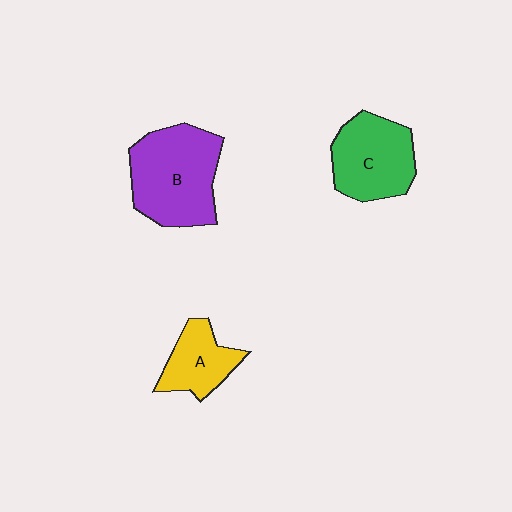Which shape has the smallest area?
Shape A (yellow).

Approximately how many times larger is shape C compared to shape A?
Approximately 1.5 times.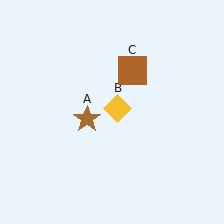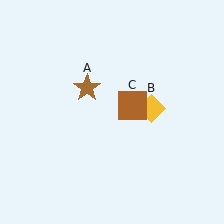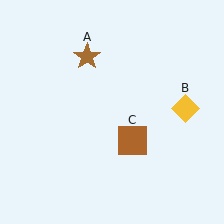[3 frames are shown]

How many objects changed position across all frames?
3 objects changed position: brown star (object A), yellow diamond (object B), brown square (object C).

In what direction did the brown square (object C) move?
The brown square (object C) moved down.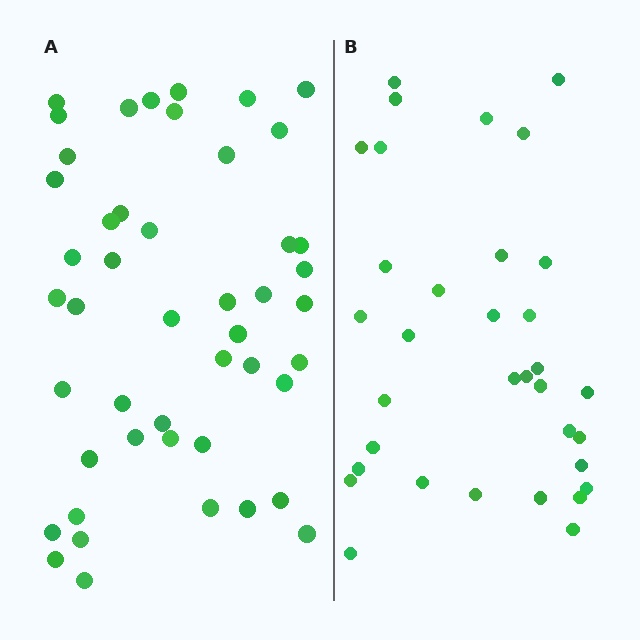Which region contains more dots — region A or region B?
Region A (the left region) has more dots.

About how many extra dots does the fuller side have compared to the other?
Region A has approximately 15 more dots than region B.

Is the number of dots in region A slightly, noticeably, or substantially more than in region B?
Region A has noticeably more, but not dramatically so. The ratio is roughly 1.4 to 1.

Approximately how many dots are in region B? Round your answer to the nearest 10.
About 30 dots. (The exact count is 34, which rounds to 30.)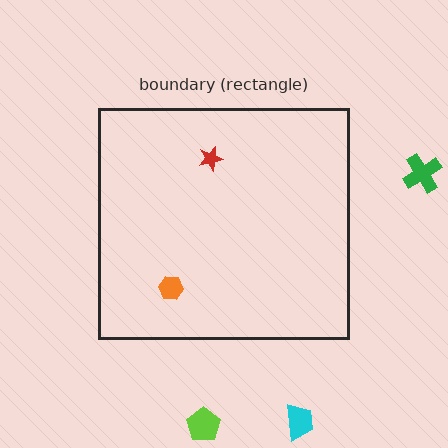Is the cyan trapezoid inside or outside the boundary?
Outside.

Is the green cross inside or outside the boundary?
Outside.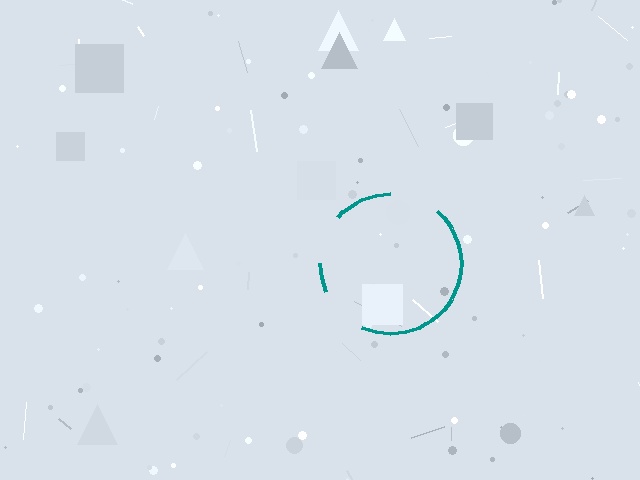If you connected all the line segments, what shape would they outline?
They would outline a circle.